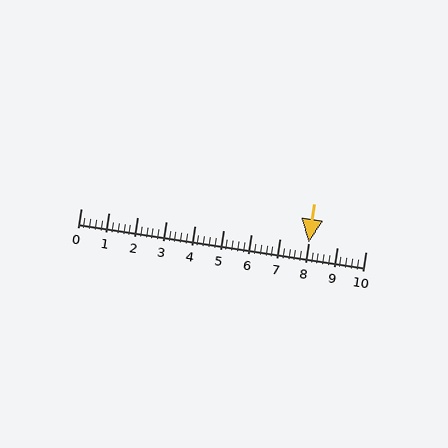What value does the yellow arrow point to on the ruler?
The yellow arrow points to approximately 8.0.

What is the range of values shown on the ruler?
The ruler shows values from 0 to 10.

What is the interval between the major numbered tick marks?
The major tick marks are spaced 1 units apart.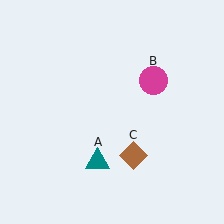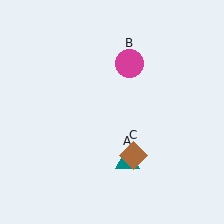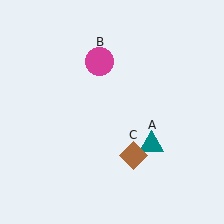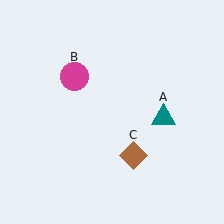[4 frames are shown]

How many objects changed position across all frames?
2 objects changed position: teal triangle (object A), magenta circle (object B).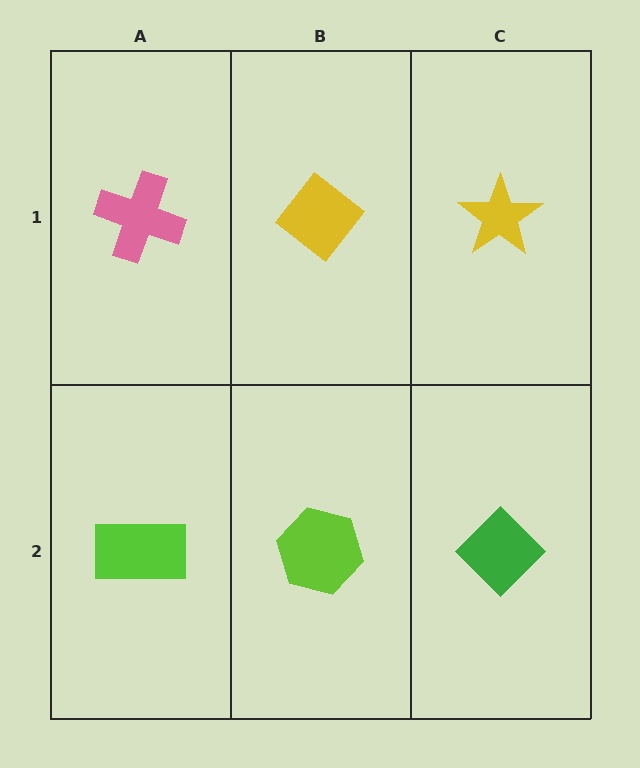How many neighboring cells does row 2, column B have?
3.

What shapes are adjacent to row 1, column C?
A green diamond (row 2, column C), a yellow diamond (row 1, column B).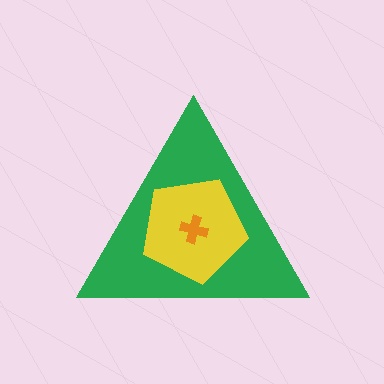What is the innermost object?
The orange cross.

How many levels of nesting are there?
3.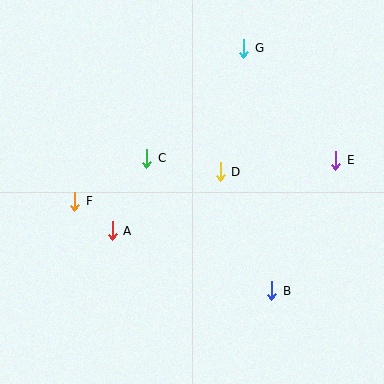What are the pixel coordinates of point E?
Point E is at (336, 160).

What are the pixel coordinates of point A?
Point A is at (112, 231).